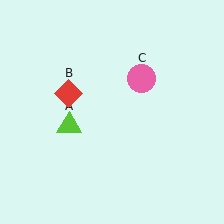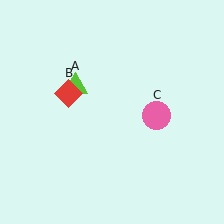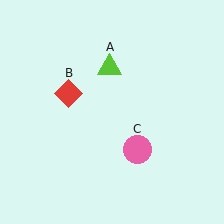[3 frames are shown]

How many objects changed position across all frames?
2 objects changed position: lime triangle (object A), pink circle (object C).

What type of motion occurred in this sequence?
The lime triangle (object A), pink circle (object C) rotated clockwise around the center of the scene.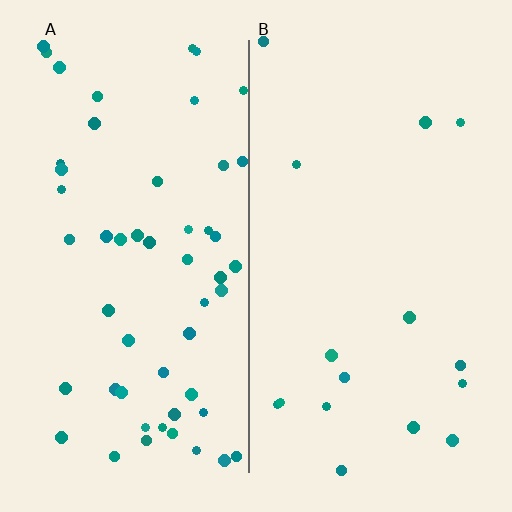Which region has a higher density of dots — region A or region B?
A (the left).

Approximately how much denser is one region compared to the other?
Approximately 3.4× — region A over region B.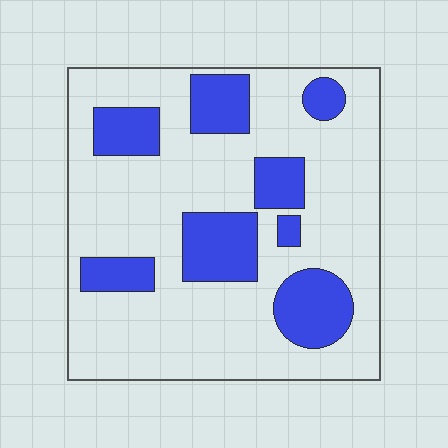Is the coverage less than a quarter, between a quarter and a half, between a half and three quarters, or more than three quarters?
Between a quarter and a half.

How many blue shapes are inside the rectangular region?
8.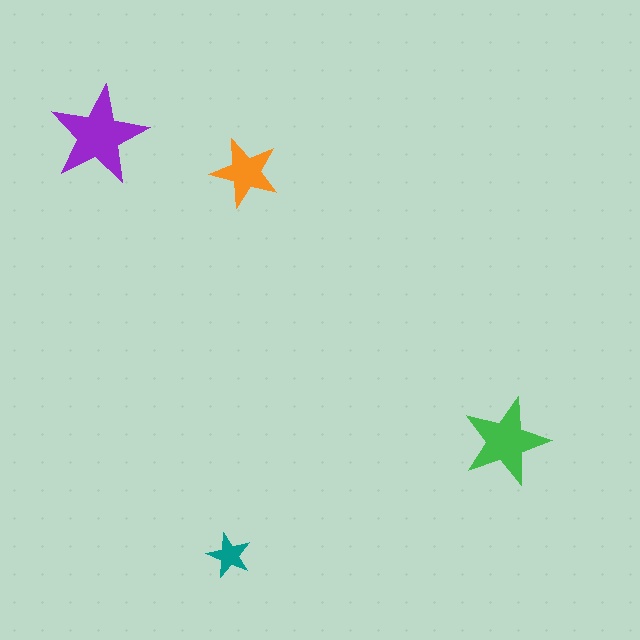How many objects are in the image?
There are 4 objects in the image.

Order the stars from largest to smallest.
the purple one, the green one, the orange one, the teal one.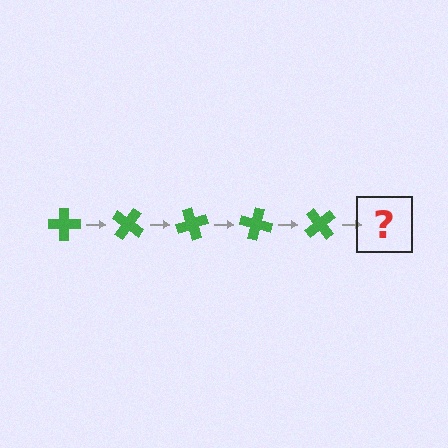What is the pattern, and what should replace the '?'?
The pattern is that the cross rotates 35 degrees each step. The '?' should be a green cross rotated 175 degrees.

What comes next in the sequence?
The next element should be a green cross rotated 175 degrees.